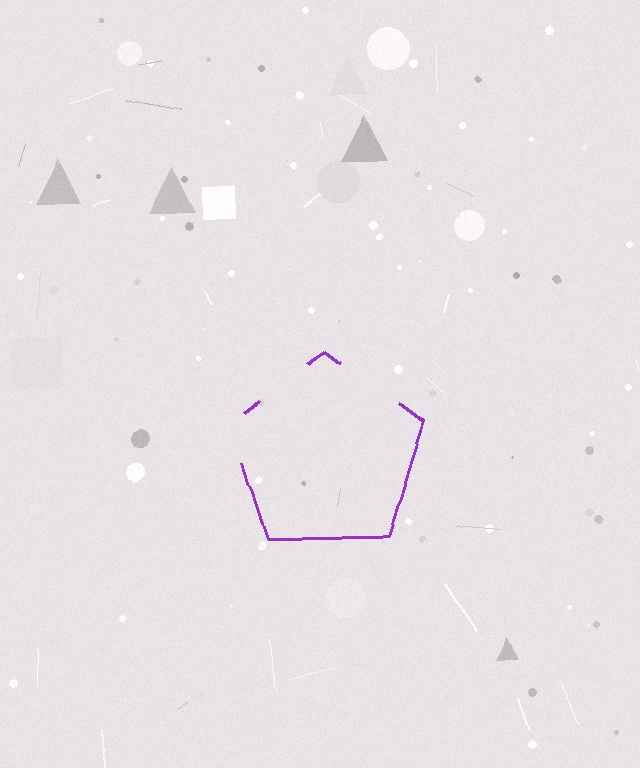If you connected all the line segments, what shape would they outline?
They would outline a pentagon.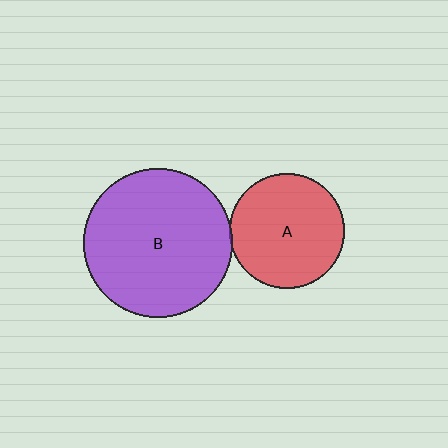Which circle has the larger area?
Circle B (purple).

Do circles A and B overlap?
Yes.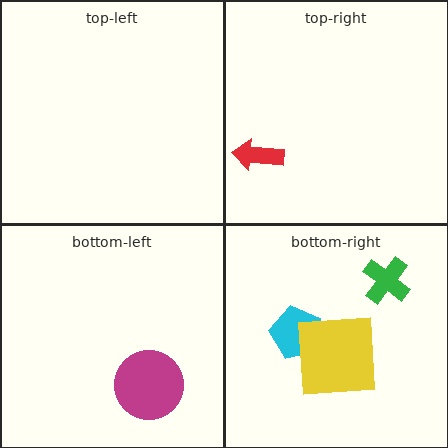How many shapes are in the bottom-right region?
3.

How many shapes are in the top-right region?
1.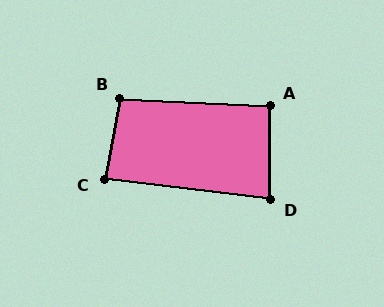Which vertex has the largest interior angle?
B, at approximately 97 degrees.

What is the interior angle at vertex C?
Approximately 87 degrees (approximately right).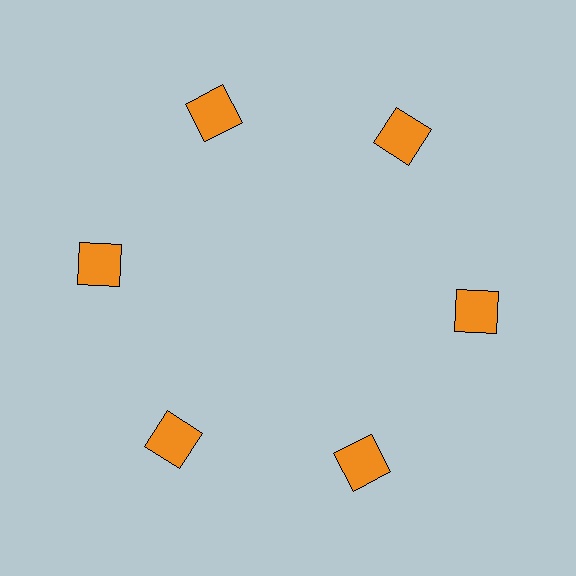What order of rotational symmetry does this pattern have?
This pattern has 6-fold rotational symmetry.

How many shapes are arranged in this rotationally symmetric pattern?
There are 6 shapes, arranged in 6 groups of 1.